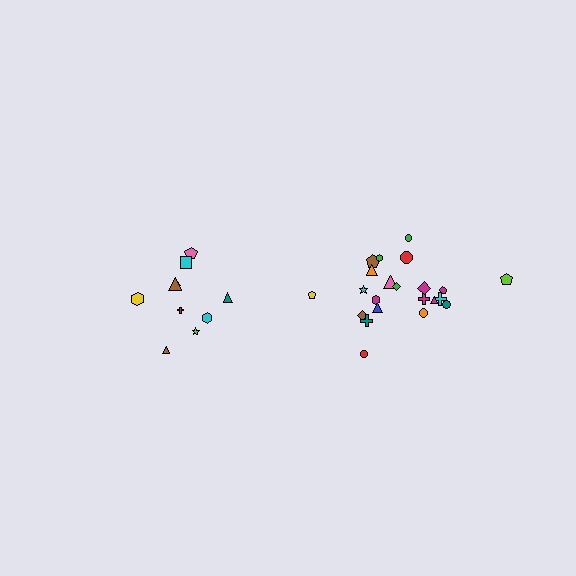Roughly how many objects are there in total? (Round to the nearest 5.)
Roughly 30 objects in total.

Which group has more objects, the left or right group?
The right group.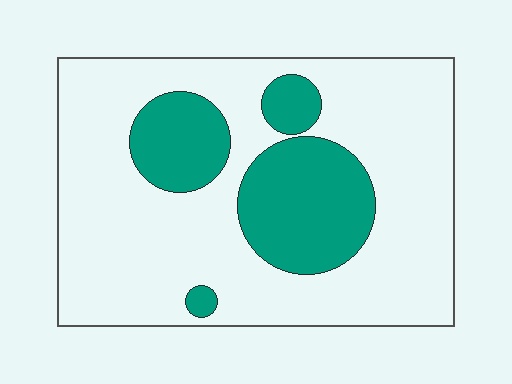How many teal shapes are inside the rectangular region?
4.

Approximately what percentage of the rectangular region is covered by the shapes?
Approximately 25%.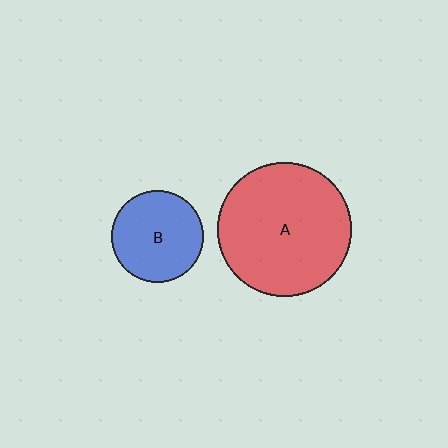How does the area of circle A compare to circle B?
Approximately 2.1 times.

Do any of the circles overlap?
No, none of the circles overlap.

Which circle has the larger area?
Circle A (red).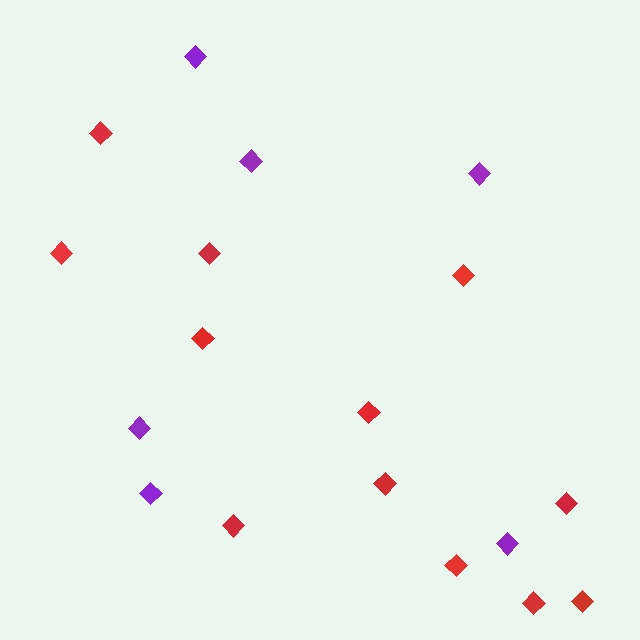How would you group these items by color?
There are 2 groups: one group of red diamonds (12) and one group of purple diamonds (6).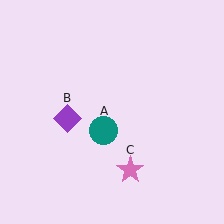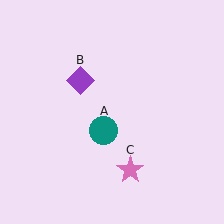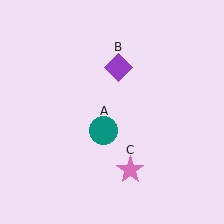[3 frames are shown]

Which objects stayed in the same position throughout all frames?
Teal circle (object A) and pink star (object C) remained stationary.